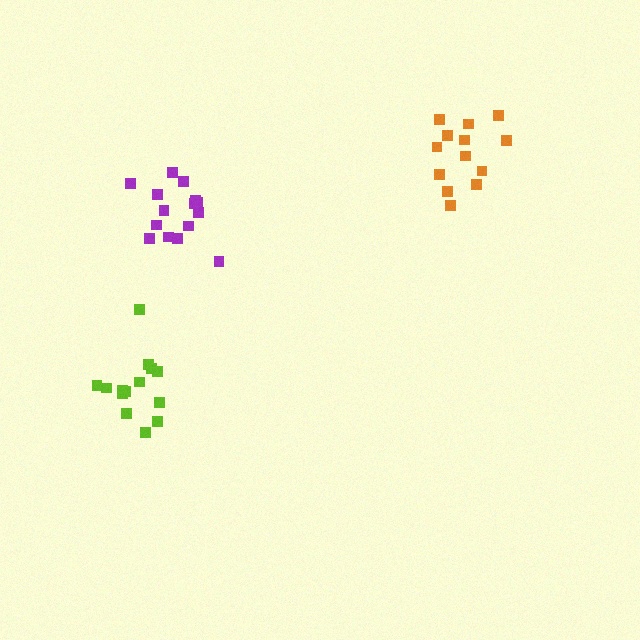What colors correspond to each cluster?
The clusters are colored: orange, lime, purple.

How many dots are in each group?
Group 1: 13 dots, Group 2: 14 dots, Group 3: 15 dots (42 total).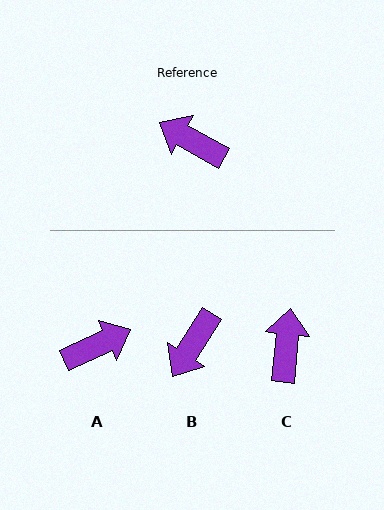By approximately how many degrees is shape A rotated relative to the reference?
Approximately 126 degrees clockwise.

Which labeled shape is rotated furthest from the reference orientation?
A, about 126 degrees away.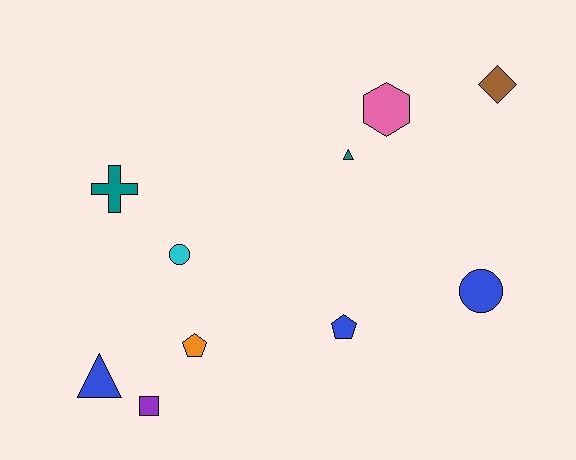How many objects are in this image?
There are 10 objects.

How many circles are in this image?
There are 2 circles.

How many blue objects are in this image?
There are 3 blue objects.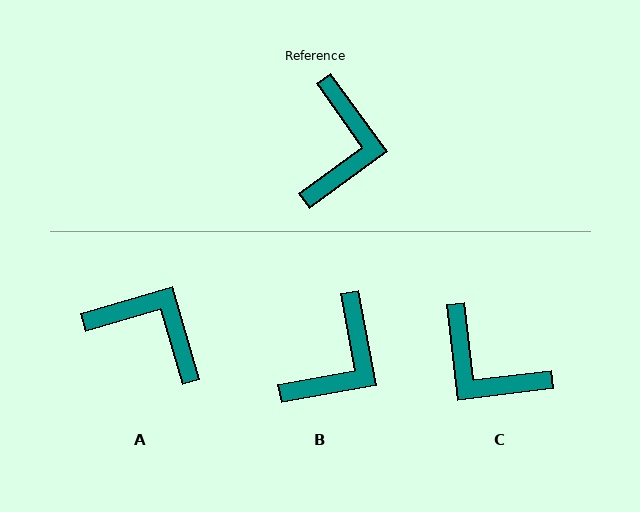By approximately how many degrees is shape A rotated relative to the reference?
Approximately 71 degrees counter-clockwise.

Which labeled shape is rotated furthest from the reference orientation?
C, about 119 degrees away.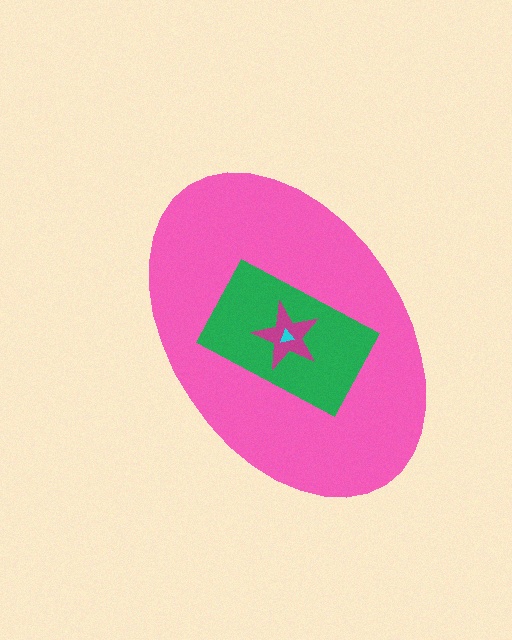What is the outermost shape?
The pink ellipse.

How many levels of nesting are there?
4.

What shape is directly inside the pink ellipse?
The green rectangle.